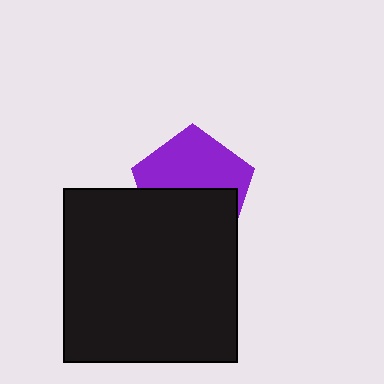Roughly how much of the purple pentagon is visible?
About half of it is visible (roughly 52%).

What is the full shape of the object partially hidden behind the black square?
The partially hidden object is a purple pentagon.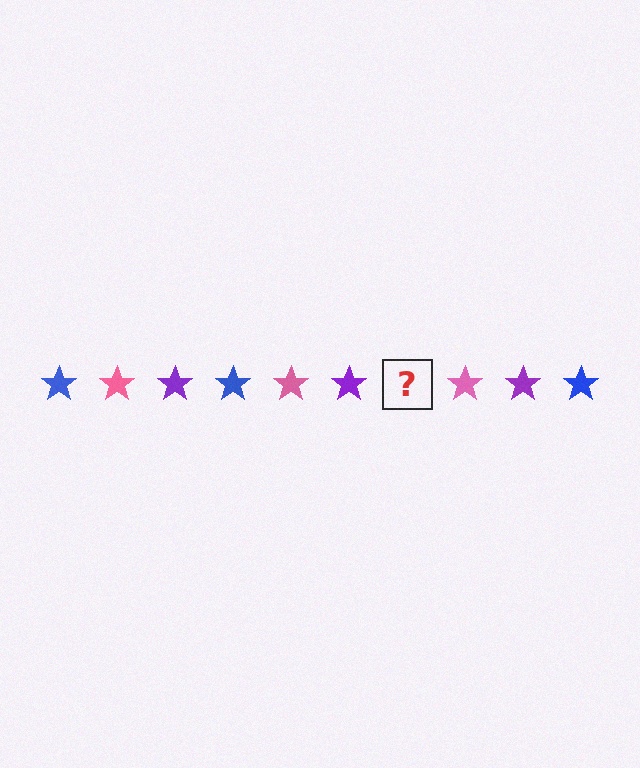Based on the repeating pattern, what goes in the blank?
The blank should be a blue star.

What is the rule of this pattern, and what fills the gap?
The rule is that the pattern cycles through blue, pink, purple stars. The gap should be filled with a blue star.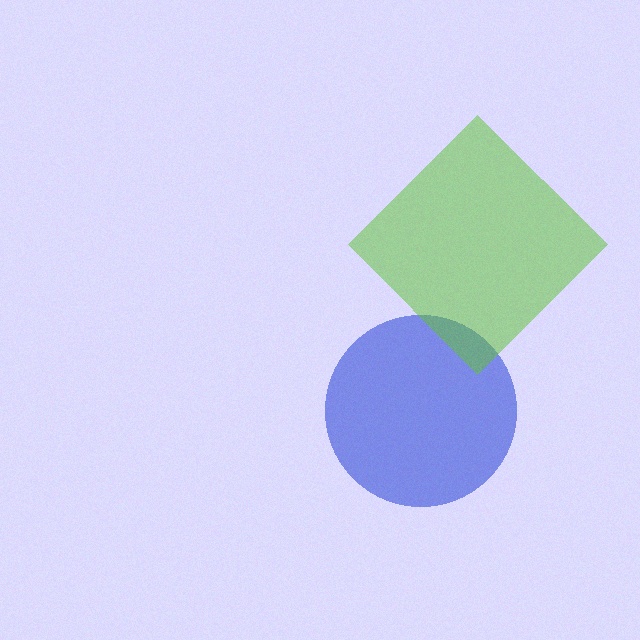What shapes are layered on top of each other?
The layered shapes are: a blue circle, a lime diamond.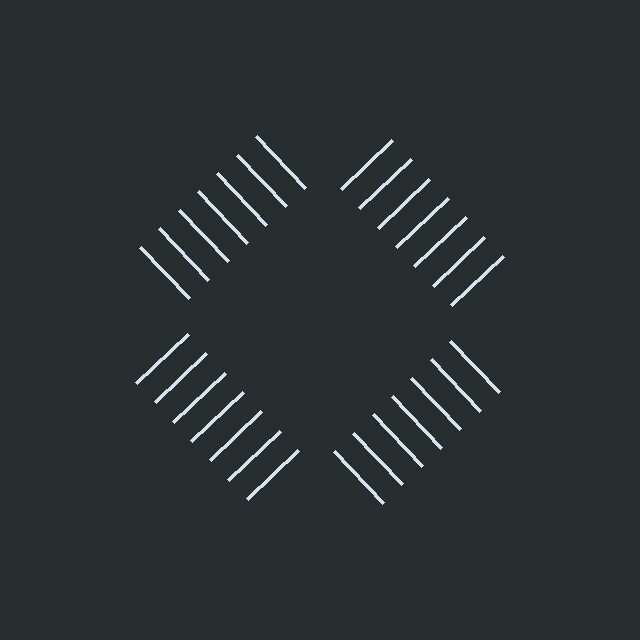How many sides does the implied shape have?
4 sides — the line-ends trace a square.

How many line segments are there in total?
28 — 7 along each of the 4 edges.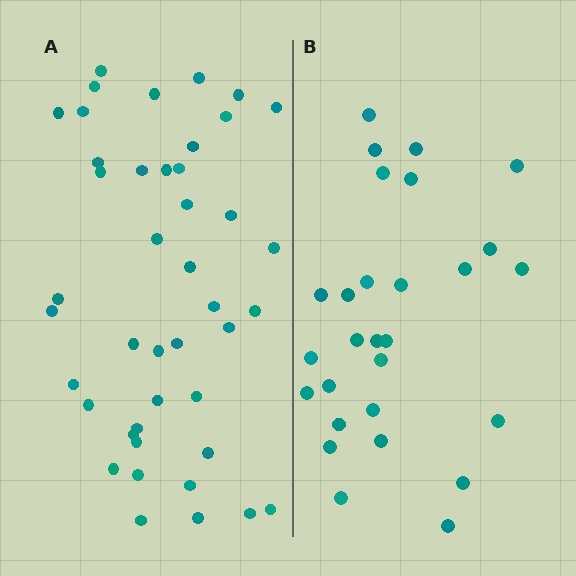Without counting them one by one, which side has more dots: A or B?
Region A (the left region) has more dots.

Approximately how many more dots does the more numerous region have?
Region A has approximately 15 more dots than region B.